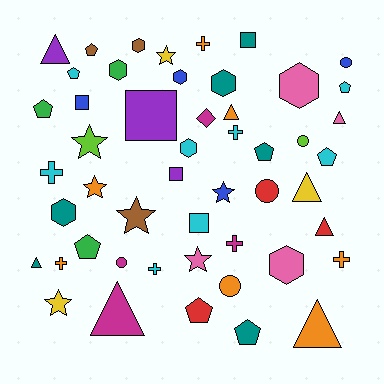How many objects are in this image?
There are 50 objects.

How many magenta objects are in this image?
There are 4 magenta objects.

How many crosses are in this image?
There are 7 crosses.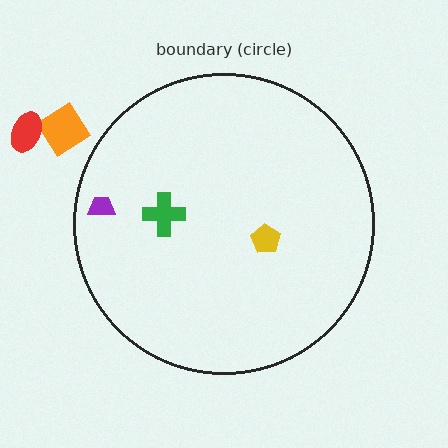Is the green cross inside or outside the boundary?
Inside.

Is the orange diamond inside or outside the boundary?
Outside.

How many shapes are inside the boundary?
3 inside, 2 outside.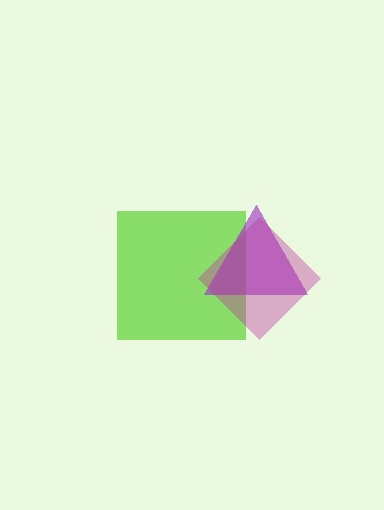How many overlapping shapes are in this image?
There are 3 overlapping shapes in the image.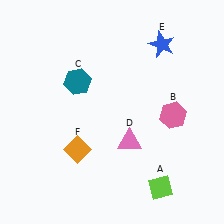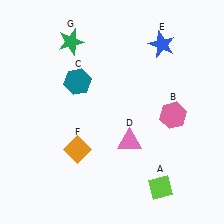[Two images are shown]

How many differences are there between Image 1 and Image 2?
There is 1 difference between the two images.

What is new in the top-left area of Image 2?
A green star (G) was added in the top-left area of Image 2.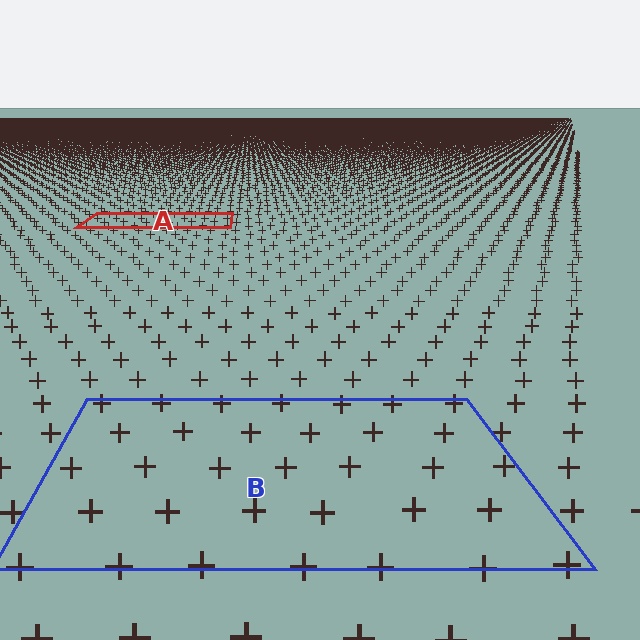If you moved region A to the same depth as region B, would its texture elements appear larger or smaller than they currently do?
They would appear larger. At a closer depth, the same texture elements are projected at a bigger on-screen size.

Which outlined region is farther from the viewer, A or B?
Region A is farther from the viewer — the texture elements inside it appear smaller and more densely packed.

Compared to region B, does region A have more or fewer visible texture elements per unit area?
Region A has more texture elements per unit area — they are packed more densely because it is farther away.